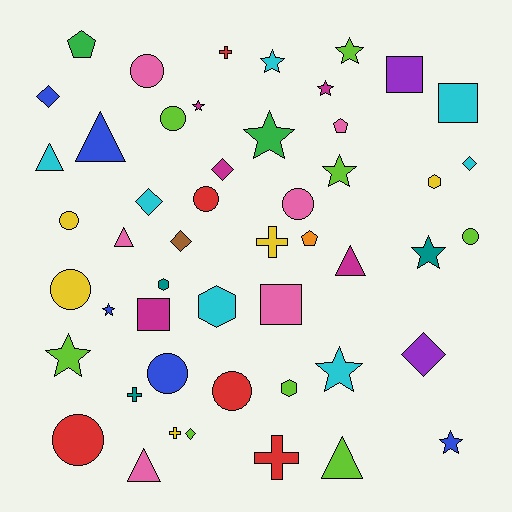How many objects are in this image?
There are 50 objects.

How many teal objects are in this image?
There are 3 teal objects.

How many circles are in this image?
There are 10 circles.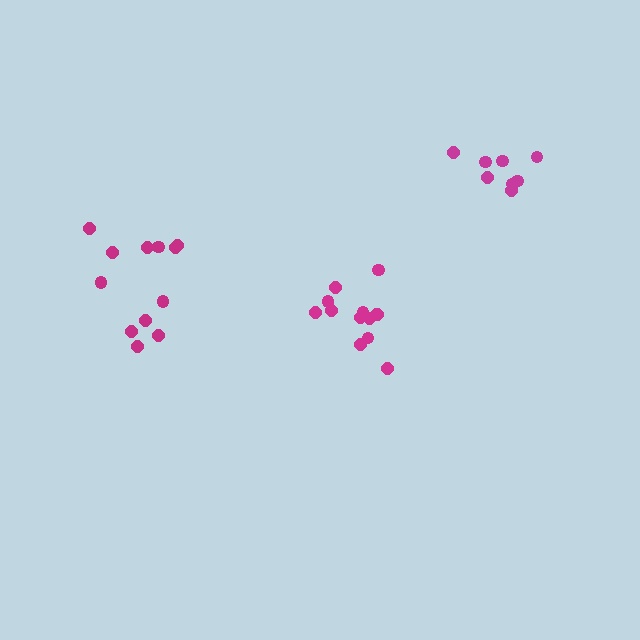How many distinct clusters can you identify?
There are 3 distinct clusters.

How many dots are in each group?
Group 1: 13 dots, Group 2: 12 dots, Group 3: 8 dots (33 total).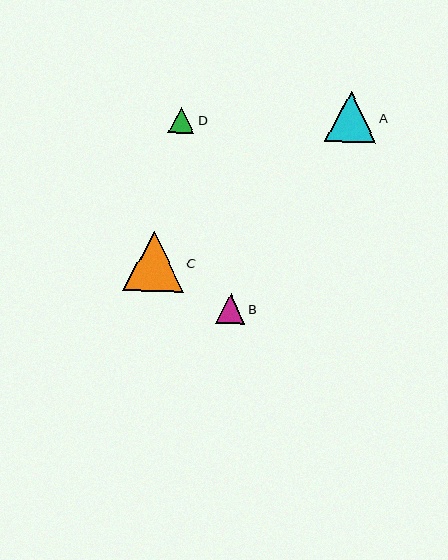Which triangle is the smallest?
Triangle D is the smallest with a size of approximately 26 pixels.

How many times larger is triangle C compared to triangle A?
Triangle C is approximately 1.2 times the size of triangle A.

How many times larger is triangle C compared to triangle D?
Triangle C is approximately 2.3 times the size of triangle D.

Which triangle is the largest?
Triangle C is the largest with a size of approximately 61 pixels.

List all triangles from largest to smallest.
From largest to smallest: C, A, B, D.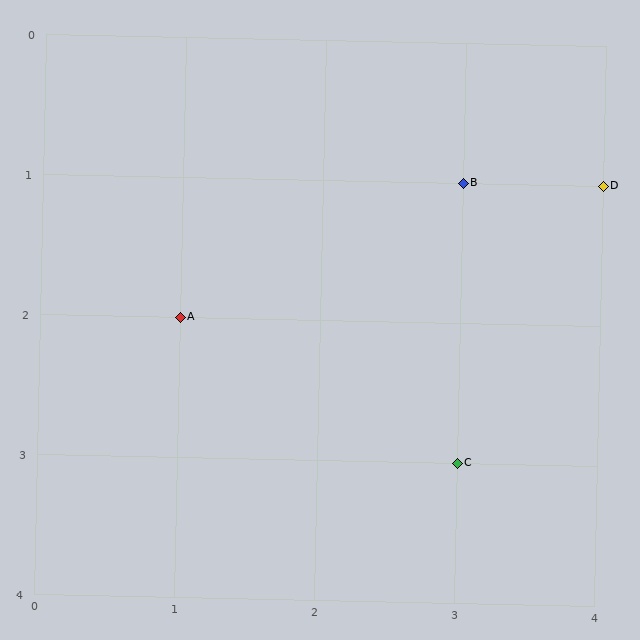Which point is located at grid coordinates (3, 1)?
Point B is at (3, 1).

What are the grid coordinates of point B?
Point B is at grid coordinates (3, 1).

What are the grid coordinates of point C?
Point C is at grid coordinates (3, 3).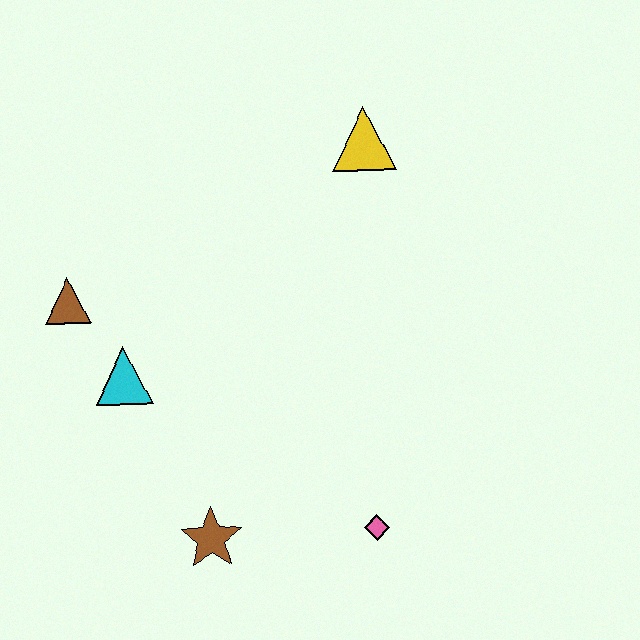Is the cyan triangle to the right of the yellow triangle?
No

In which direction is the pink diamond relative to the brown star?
The pink diamond is to the right of the brown star.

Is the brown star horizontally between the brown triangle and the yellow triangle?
Yes